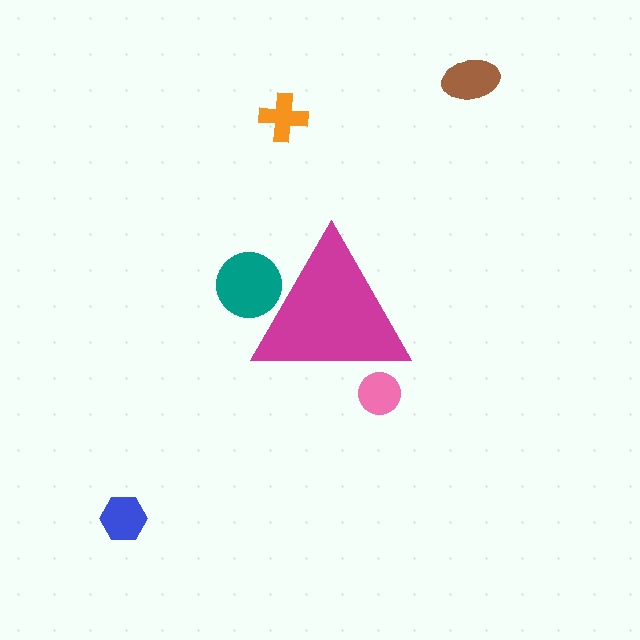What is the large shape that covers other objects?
A magenta triangle.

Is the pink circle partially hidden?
Yes, the pink circle is partially hidden behind the magenta triangle.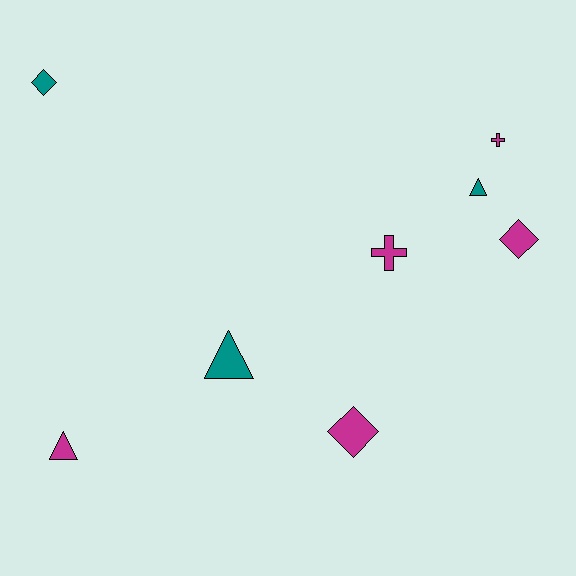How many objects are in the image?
There are 8 objects.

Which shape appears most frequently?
Triangle, with 3 objects.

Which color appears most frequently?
Magenta, with 5 objects.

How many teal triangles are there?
There are 2 teal triangles.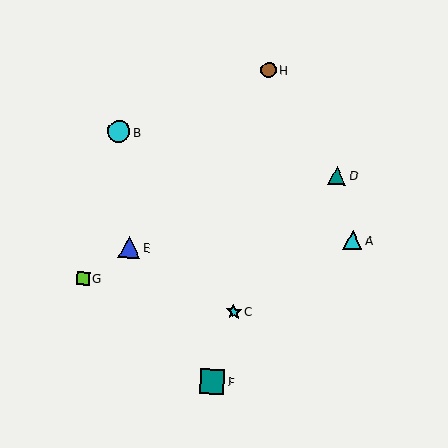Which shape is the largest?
The teal square (labeled F) is the largest.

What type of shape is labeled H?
Shape H is a brown circle.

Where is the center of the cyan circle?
The center of the cyan circle is at (119, 132).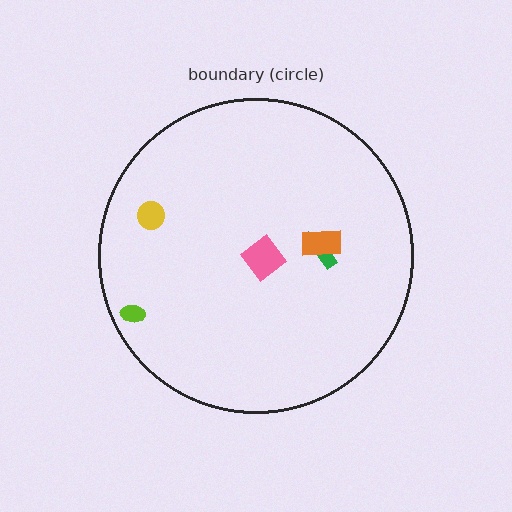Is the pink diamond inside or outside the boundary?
Inside.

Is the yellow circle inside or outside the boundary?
Inside.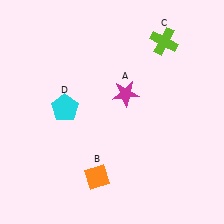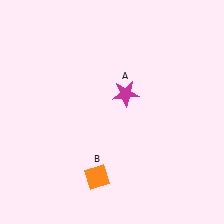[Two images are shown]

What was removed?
The lime cross (C), the cyan pentagon (D) were removed in Image 2.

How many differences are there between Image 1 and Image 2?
There are 2 differences between the two images.